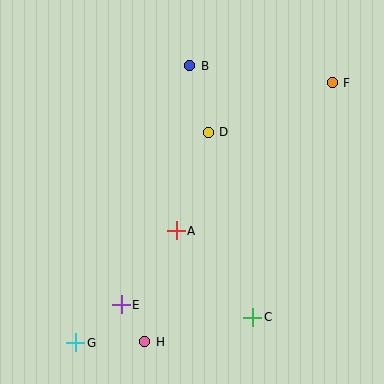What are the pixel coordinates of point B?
Point B is at (190, 66).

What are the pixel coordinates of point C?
Point C is at (253, 317).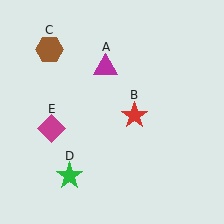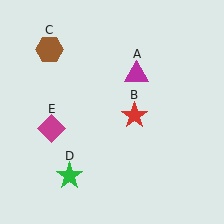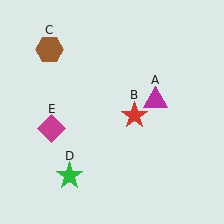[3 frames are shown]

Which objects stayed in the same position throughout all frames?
Red star (object B) and brown hexagon (object C) and green star (object D) and magenta diamond (object E) remained stationary.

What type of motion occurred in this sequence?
The magenta triangle (object A) rotated clockwise around the center of the scene.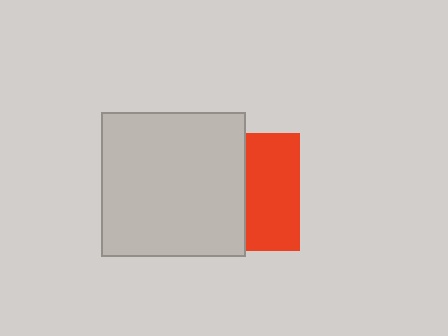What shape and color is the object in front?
The object in front is a light gray square.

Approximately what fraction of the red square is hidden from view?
Roughly 54% of the red square is hidden behind the light gray square.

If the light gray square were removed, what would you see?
You would see the complete red square.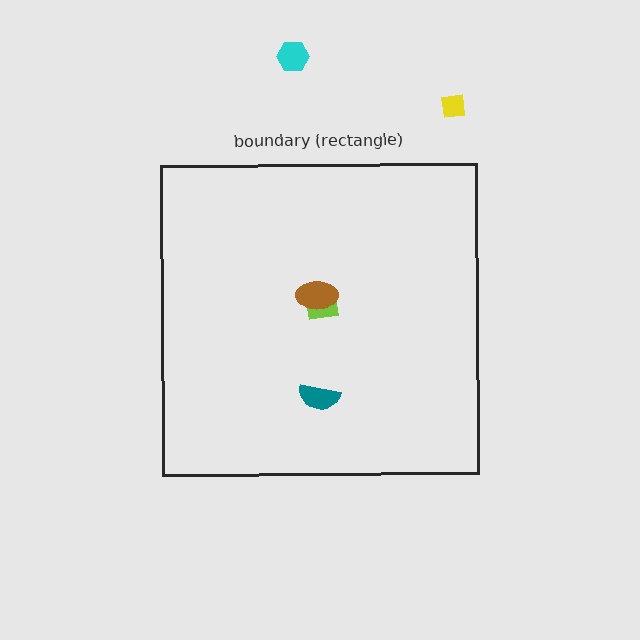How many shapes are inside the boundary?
3 inside, 2 outside.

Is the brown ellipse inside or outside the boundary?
Inside.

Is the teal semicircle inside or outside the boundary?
Inside.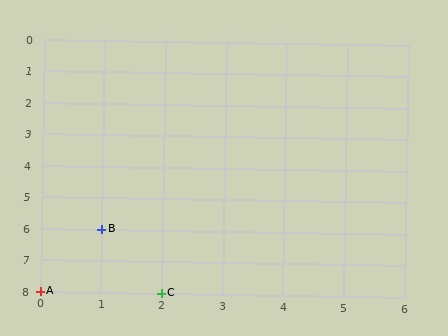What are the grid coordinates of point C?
Point C is at grid coordinates (2, 8).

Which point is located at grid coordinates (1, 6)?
Point B is at (1, 6).